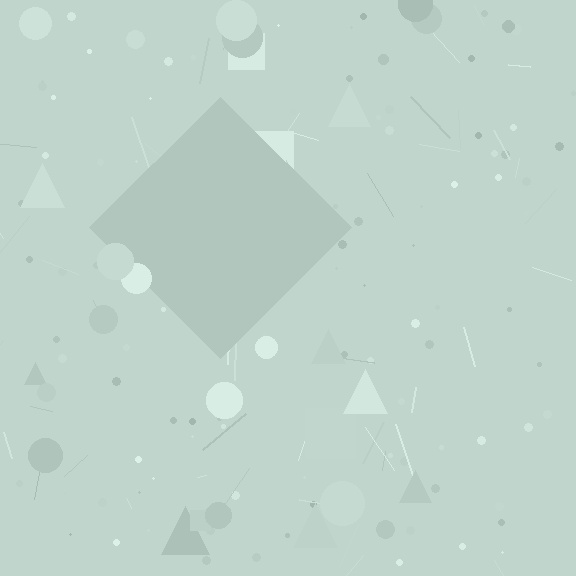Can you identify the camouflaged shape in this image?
The camouflaged shape is a diamond.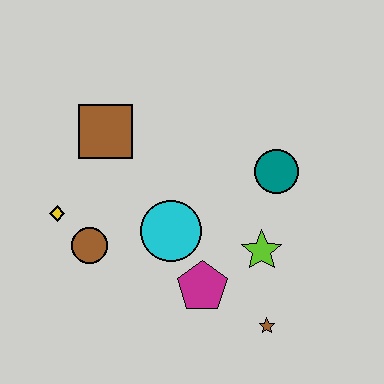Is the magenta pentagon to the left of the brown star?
Yes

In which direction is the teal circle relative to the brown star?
The teal circle is above the brown star.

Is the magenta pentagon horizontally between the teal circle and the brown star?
No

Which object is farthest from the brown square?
The brown star is farthest from the brown square.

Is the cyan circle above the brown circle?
Yes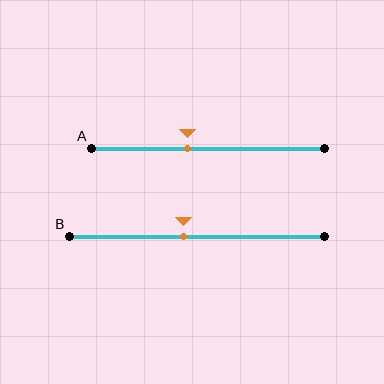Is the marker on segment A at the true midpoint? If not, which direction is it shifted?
No, the marker on segment A is shifted to the left by about 9% of the segment length.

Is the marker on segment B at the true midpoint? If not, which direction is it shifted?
No, the marker on segment B is shifted to the left by about 5% of the segment length.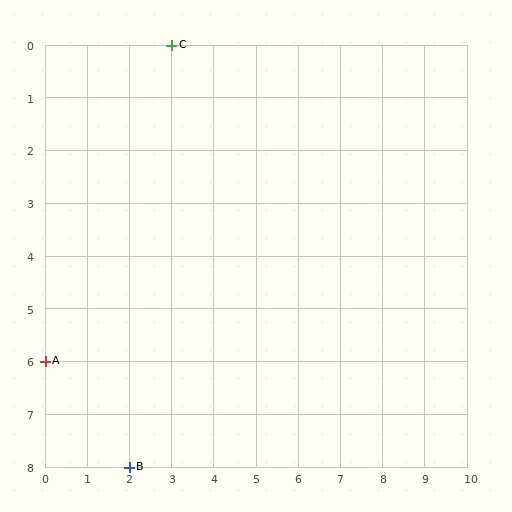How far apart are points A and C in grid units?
Points A and C are 3 columns and 6 rows apart (about 6.7 grid units diagonally).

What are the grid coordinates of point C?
Point C is at grid coordinates (3, 0).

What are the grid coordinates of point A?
Point A is at grid coordinates (0, 6).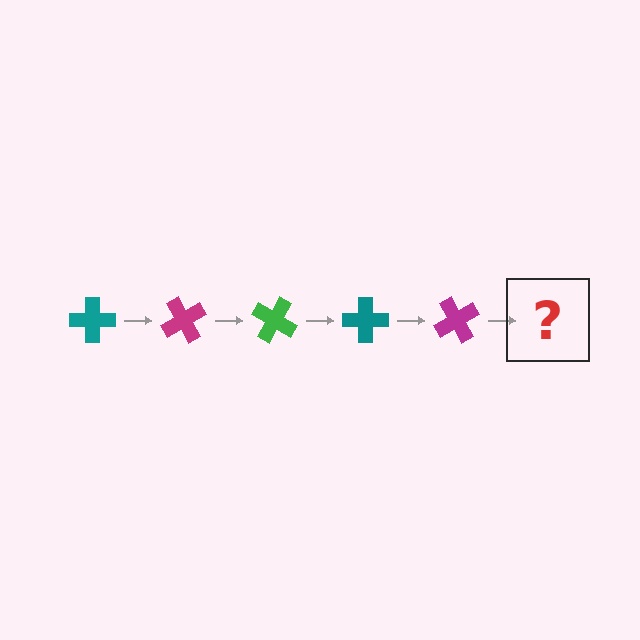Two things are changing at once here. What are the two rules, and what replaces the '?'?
The two rules are that it rotates 60 degrees each step and the color cycles through teal, magenta, and green. The '?' should be a green cross, rotated 300 degrees from the start.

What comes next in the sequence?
The next element should be a green cross, rotated 300 degrees from the start.